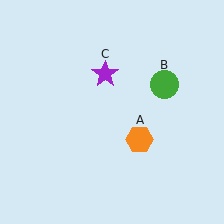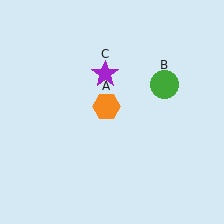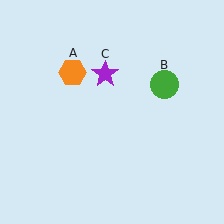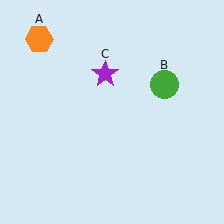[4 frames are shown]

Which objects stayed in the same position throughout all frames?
Green circle (object B) and purple star (object C) remained stationary.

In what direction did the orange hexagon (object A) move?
The orange hexagon (object A) moved up and to the left.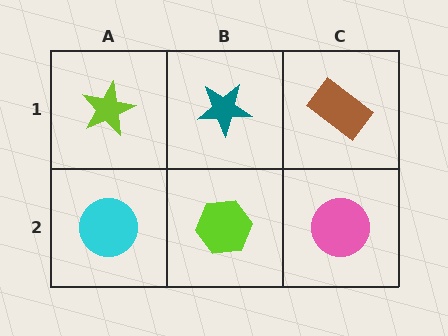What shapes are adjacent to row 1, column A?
A cyan circle (row 2, column A), a teal star (row 1, column B).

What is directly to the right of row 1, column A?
A teal star.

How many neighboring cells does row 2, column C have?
2.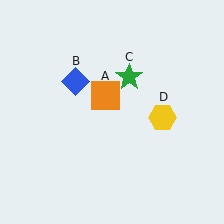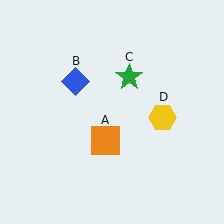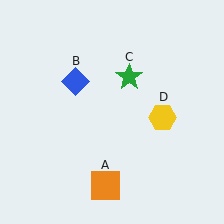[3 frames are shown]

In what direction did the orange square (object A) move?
The orange square (object A) moved down.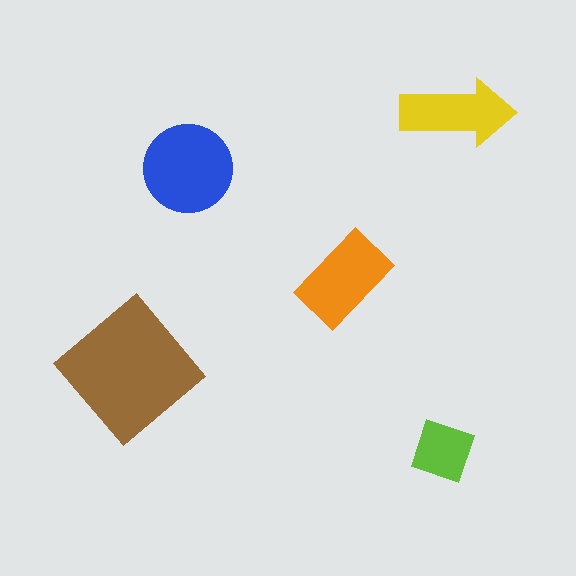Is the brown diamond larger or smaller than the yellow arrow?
Larger.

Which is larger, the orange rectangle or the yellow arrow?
The orange rectangle.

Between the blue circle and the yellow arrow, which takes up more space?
The blue circle.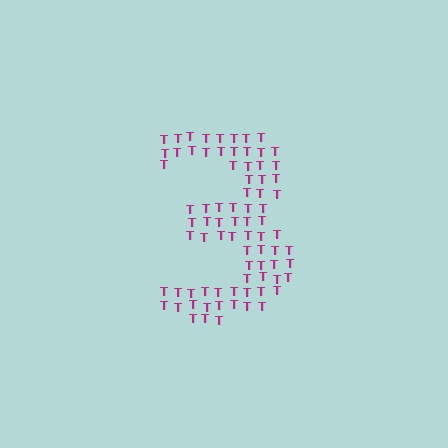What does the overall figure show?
The overall figure shows the digit 3.